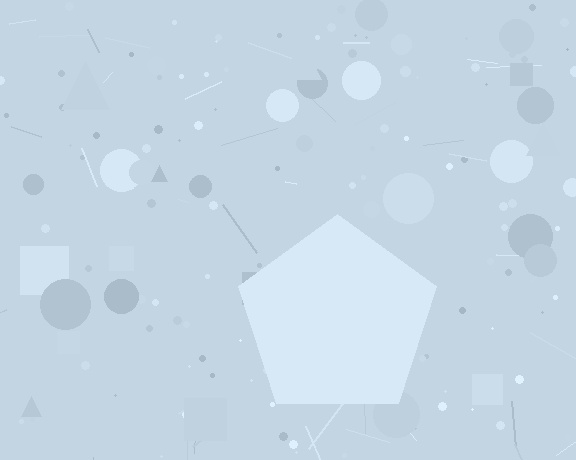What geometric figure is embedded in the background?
A pentagon is embedded in the background.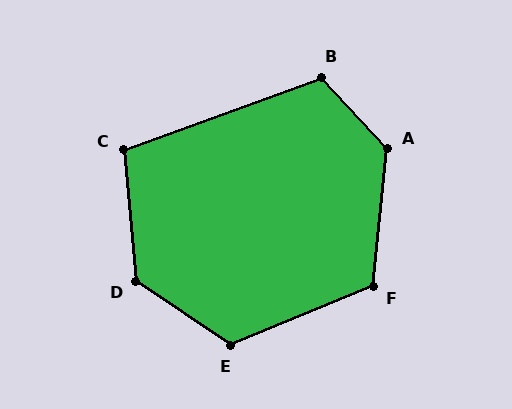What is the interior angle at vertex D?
Approximately 129 degrees (obtuse).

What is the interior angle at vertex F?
Approximately 118 degrees (obtuse).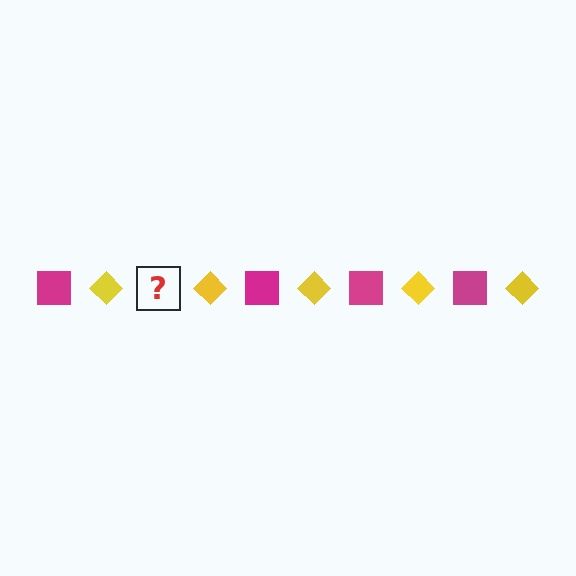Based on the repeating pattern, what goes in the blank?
The blank should be a magenta square.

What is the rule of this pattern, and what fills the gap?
The rule is that the pattern alternates between magenta square and yellow diamond. The gap should be filled with a magenta square.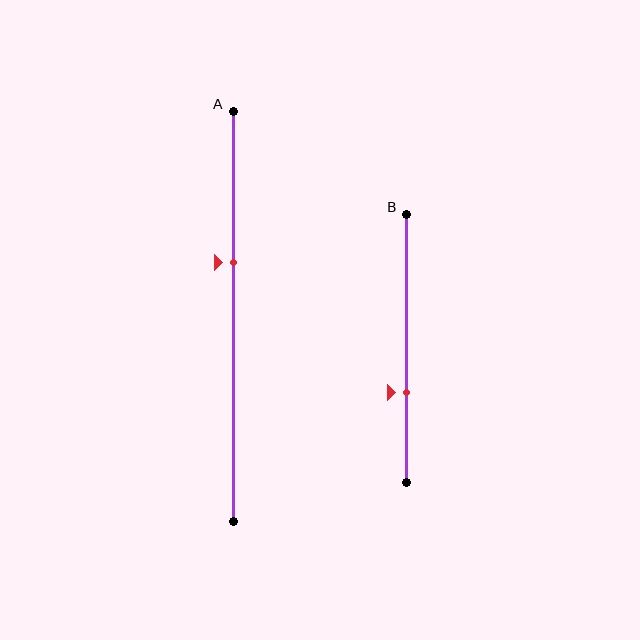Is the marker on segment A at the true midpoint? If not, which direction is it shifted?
No, the marker on segment A is shifted upward by about 13% of the segment length.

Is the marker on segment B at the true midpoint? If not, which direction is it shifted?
No, the marker on segment B is shifted downward by about 16% of the segment length.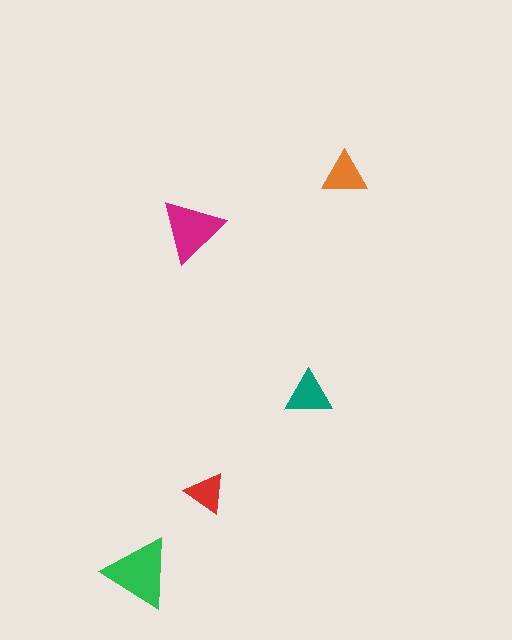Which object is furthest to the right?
The orange triangle is rightmost.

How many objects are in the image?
There are 5 objects in the image.